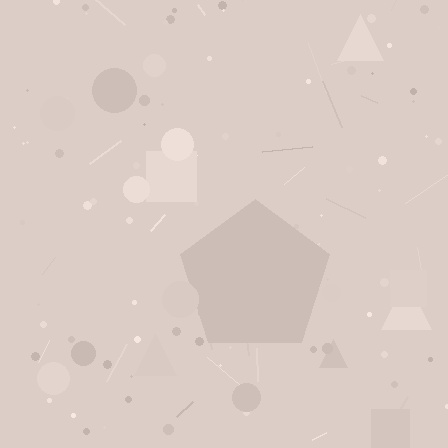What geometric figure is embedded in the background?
A pentagon is embedded in the background.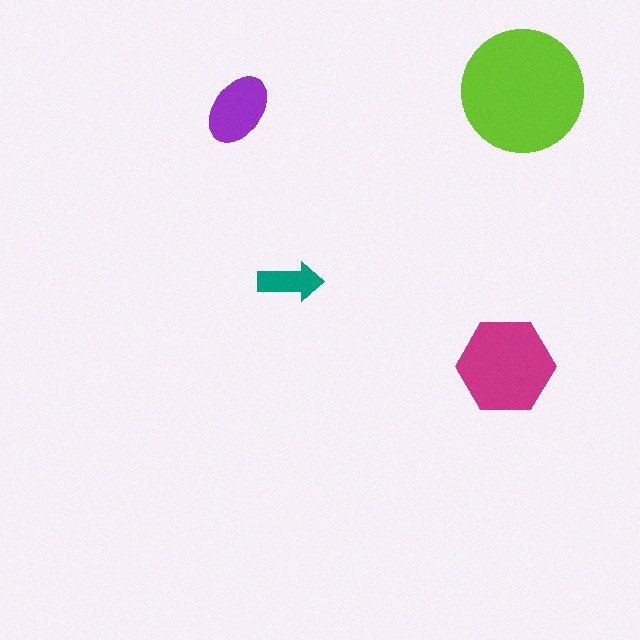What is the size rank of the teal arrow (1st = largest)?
4th.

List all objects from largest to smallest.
The lime circle, the magenta hexagon, the purple ellipse, the teal arrow.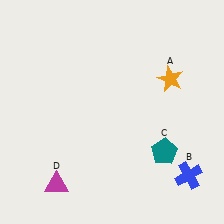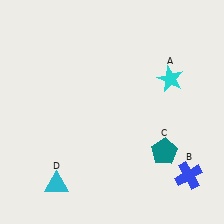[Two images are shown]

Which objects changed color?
A changed from orange to cyan. D changed from magenta to cyan.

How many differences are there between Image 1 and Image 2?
There are 2 differences between the two images.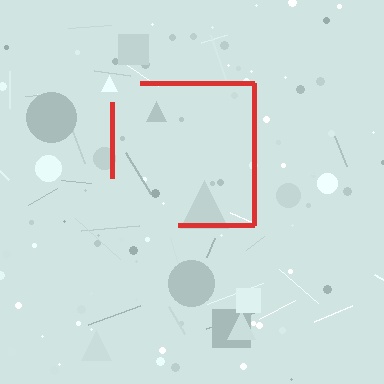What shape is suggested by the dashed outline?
The dashed outline suggests a square.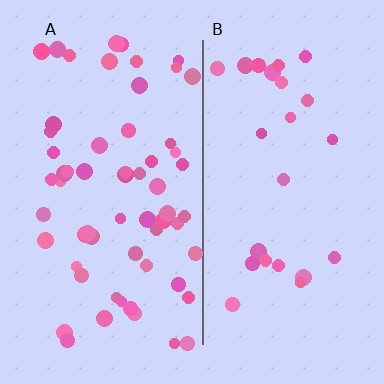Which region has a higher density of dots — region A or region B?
A (the left).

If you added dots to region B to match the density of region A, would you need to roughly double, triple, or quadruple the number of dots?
Approximately double.